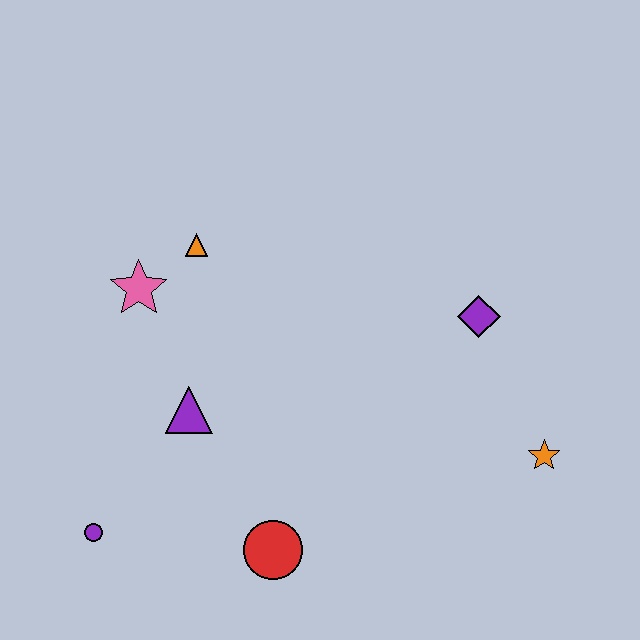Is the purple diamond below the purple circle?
No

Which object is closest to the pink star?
The orange triangle is closest to the pink star.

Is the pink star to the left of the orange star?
Yes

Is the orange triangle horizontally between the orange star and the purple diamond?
No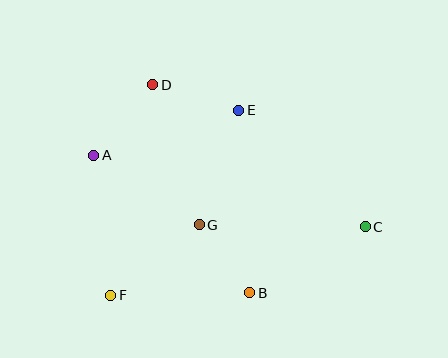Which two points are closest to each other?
Points B and G are closest to each other.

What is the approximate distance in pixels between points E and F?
The distance between E and F is approximately 225 pixels.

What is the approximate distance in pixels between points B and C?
The distance between B and C is approximately 133 pixels.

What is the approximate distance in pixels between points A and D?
The distance between A and D is approximately 92 pixels.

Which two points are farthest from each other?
Points A and C are farthest from each other.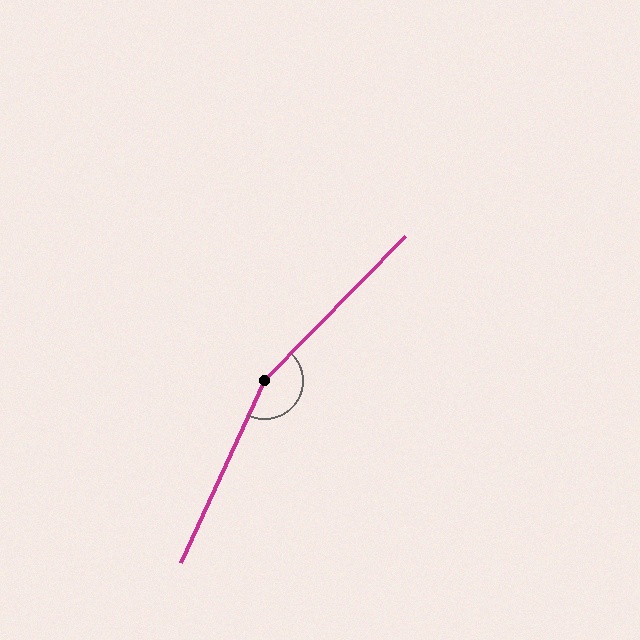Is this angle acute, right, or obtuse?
It is obtuse.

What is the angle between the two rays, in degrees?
Approximately 160 degrees.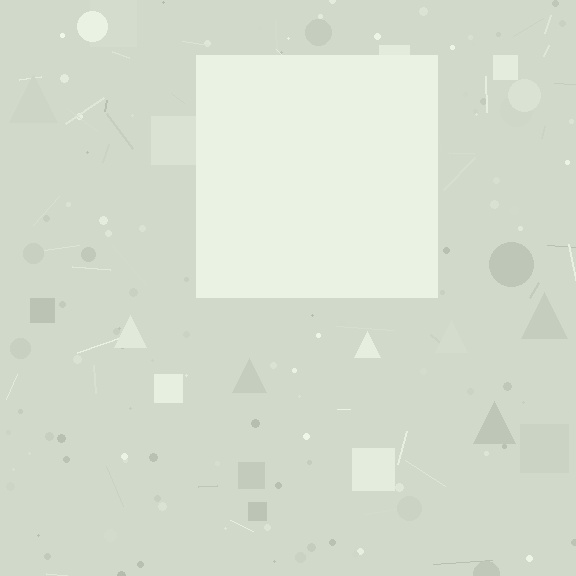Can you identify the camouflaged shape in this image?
The camouflaged shape is a square.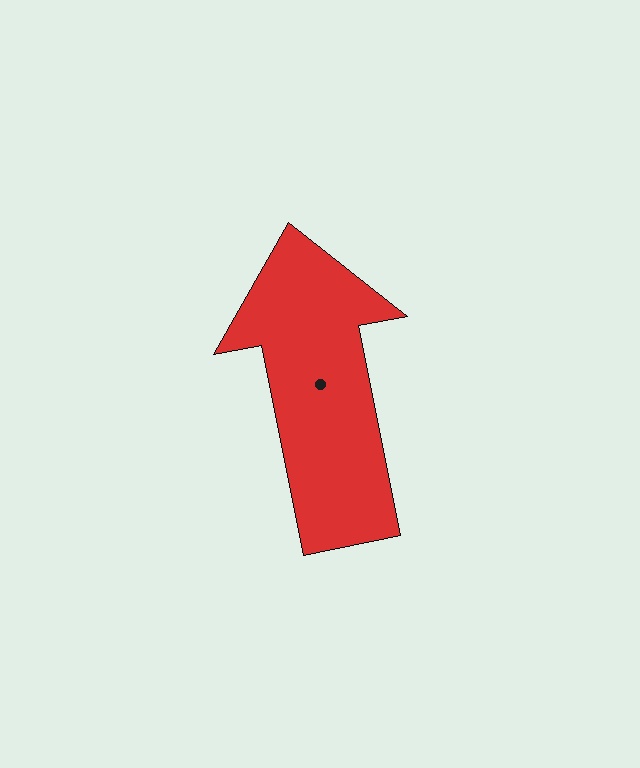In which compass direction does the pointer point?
North.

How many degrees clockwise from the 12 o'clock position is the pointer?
Approximately 349 degrees.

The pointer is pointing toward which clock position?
Roughly 12 o'clock.